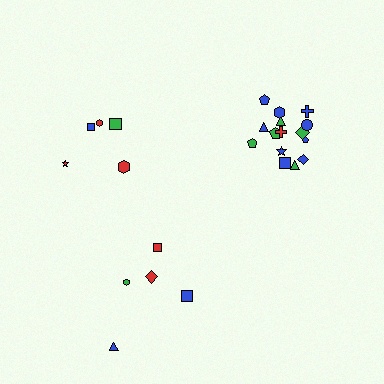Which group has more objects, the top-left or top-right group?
The top-right group.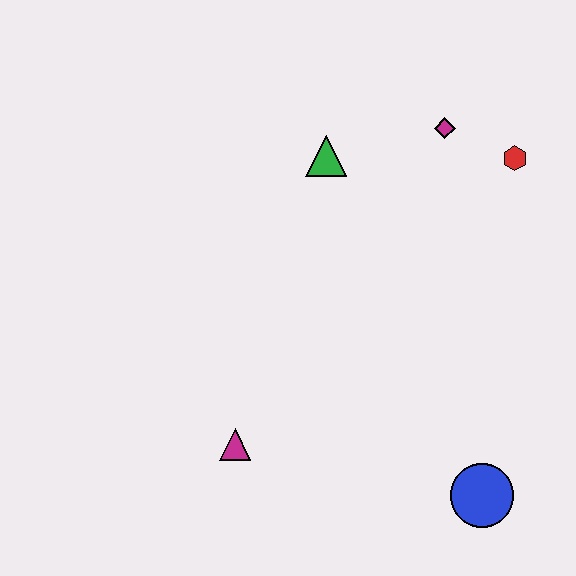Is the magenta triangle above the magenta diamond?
No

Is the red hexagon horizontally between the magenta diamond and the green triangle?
No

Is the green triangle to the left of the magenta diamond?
Yes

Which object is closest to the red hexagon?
The magenta diamond is closest to the red hexagon.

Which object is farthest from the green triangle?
The blue circle is farthest from the green triangle.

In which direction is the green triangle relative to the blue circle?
The green triangle is above the blue circle.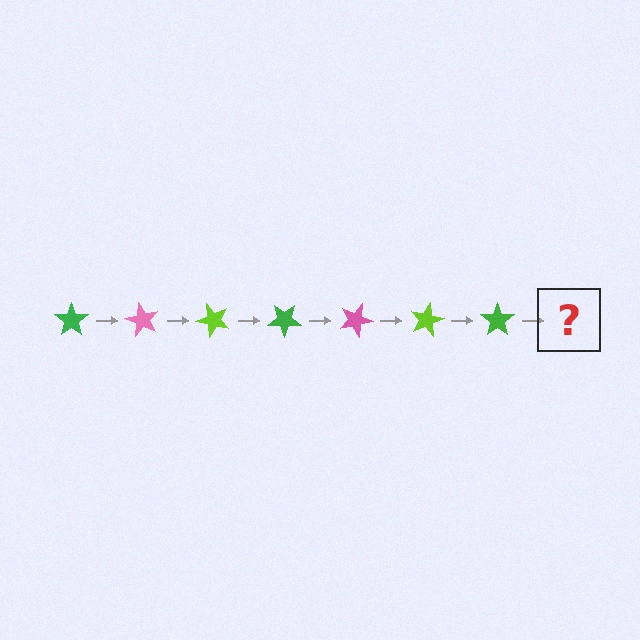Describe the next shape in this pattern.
It should be a pink star, rotated 420 degrees from the start.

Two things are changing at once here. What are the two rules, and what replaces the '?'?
The two rules are that it rotates 60 degrees each step and the color cycles through green, pink, and lime. The '?' should be a pink star, rotated 420 degrees from the start.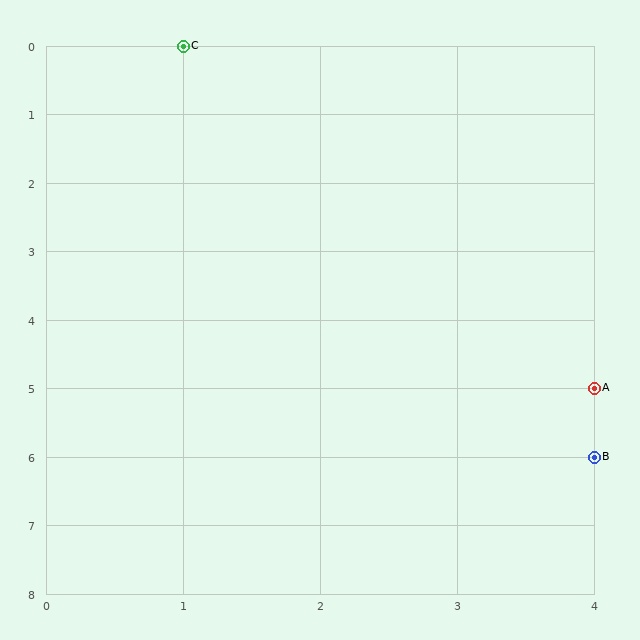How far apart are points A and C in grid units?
Points A and C are 3 columns and 5 rows apart (about 5.8 grid units diagonally).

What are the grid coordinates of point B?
Point B is at grid coordinates (4, 6).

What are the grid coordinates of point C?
Point C is at grid coordinates (1, 0).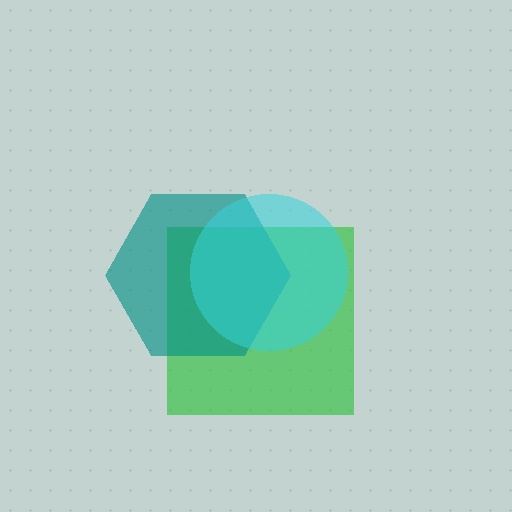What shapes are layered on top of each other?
The layered shapes are: a green square, a teal hexagon, a cyan circle.